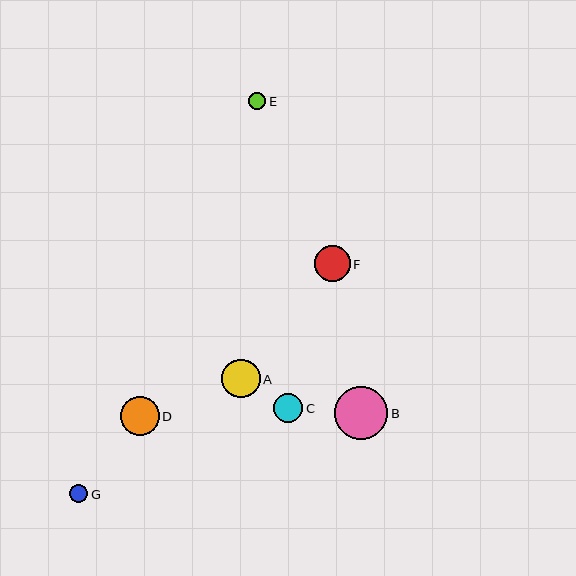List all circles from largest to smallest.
From largest to smallest: B, D, A, F, C, G, E.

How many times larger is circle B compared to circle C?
Circle B is approximately 1.8 times the size of circle C.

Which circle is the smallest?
Circle E is the smallest with a size of approximately 17 pixels.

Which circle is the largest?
Circle B is the largest with a size of approximately 53 pixels.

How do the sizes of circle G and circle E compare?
Circle G and circle E are approximately the same size.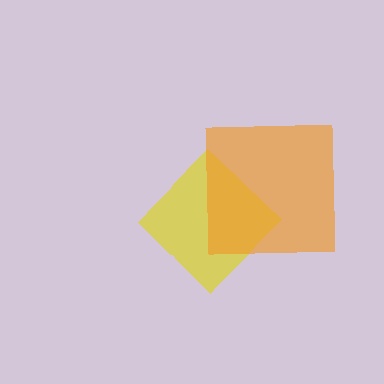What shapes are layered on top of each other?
The layered shapes are: a yellow diamond, an orange square.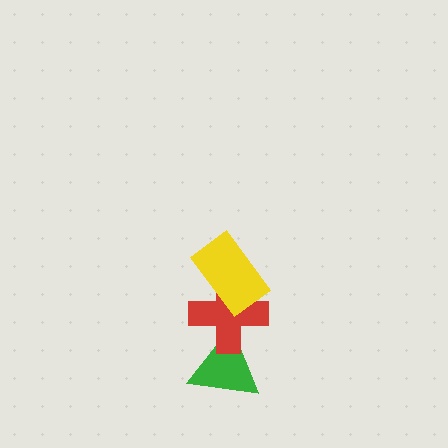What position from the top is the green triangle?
The green triangle is 3rd from the top.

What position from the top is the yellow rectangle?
The yellow rectangle is 1st from the top.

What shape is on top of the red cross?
The yellow rectangle is on top of the red cross.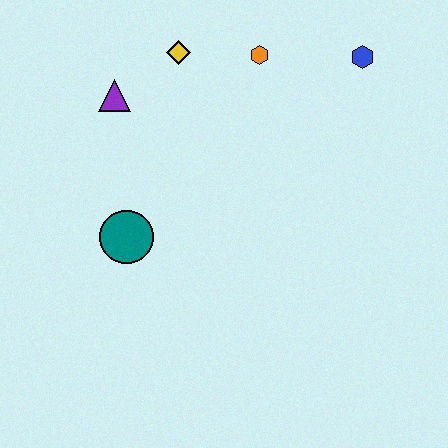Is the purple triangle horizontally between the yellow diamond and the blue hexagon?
No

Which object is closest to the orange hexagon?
The yellow diamond is closest to the orange hexagon.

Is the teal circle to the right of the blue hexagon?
No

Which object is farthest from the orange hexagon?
The teal circle is farthest from the orange hexagon.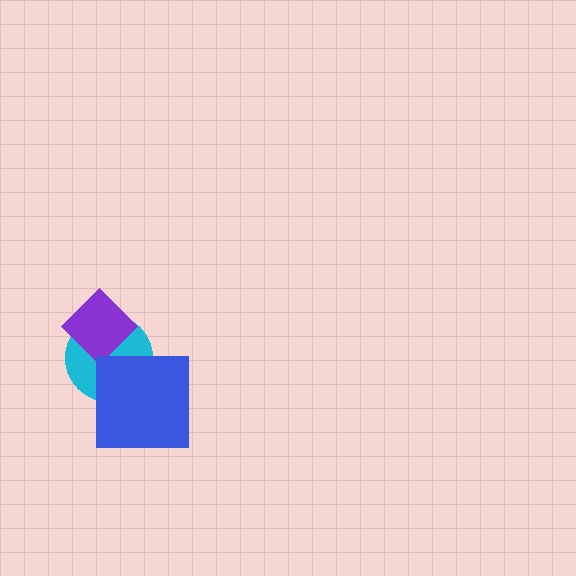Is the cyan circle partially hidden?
Yes, it is partially covered by another shape.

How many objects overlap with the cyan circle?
2 objects overlap with the cyan circle.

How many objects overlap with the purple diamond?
1 object overlaps with the purple diamond.